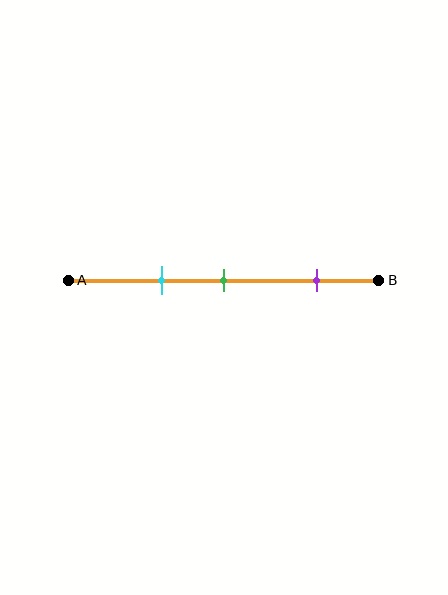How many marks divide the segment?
There are 3 marks dividing the segment.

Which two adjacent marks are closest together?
The cyan and green marks are the closest adjacent pair.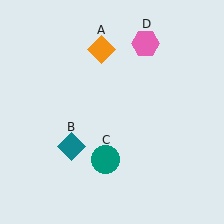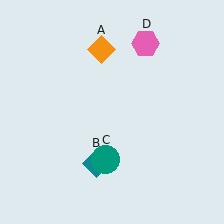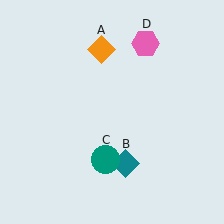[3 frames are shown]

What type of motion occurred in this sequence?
The teal diamond (object B) rotated counterclockwise around the center of the scene.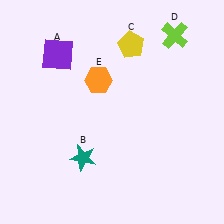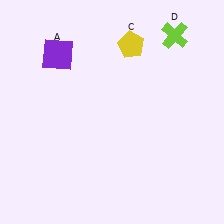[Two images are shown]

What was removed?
The teal star (B), the orange hexagon (E) were removed in Image 2.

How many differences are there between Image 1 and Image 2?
There are 2 differences between the two images.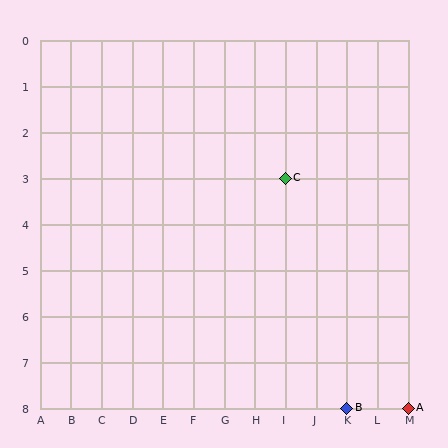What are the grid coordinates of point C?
Point C is at grid coordinates (I, 3).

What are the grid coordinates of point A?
Point A is at grid coordinates (M, 8).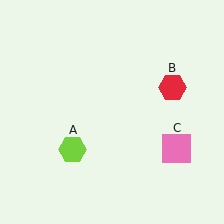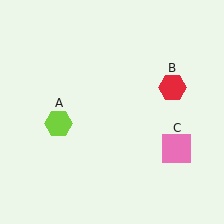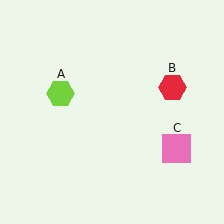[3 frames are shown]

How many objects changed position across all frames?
1 object changed position: lime hexagon (object A).